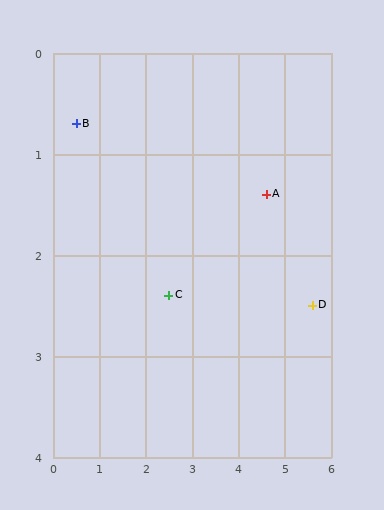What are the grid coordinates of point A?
Point A is at approximately (4.6, 1.4).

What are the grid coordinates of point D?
Point D is at approximately (5.6, 2.5).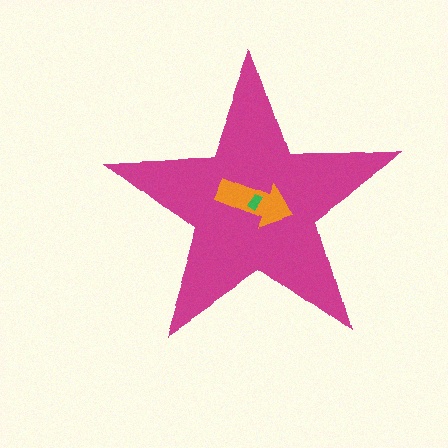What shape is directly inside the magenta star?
The orange arrow.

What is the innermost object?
The green rectangle.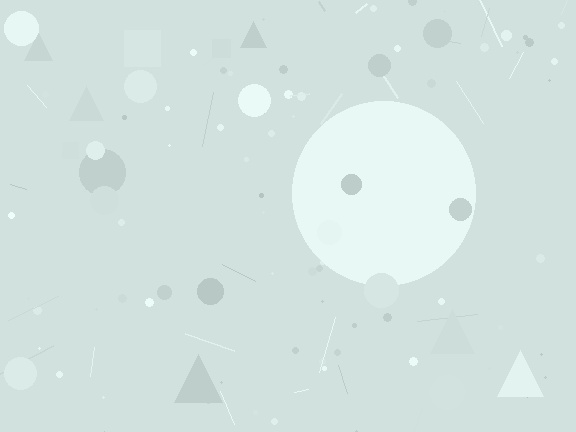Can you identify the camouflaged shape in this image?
The camouflaged shape is a circle.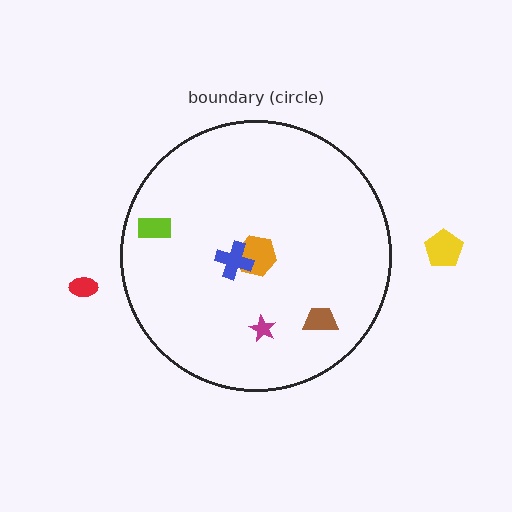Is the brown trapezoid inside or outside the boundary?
Inside.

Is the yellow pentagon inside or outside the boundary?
Outside.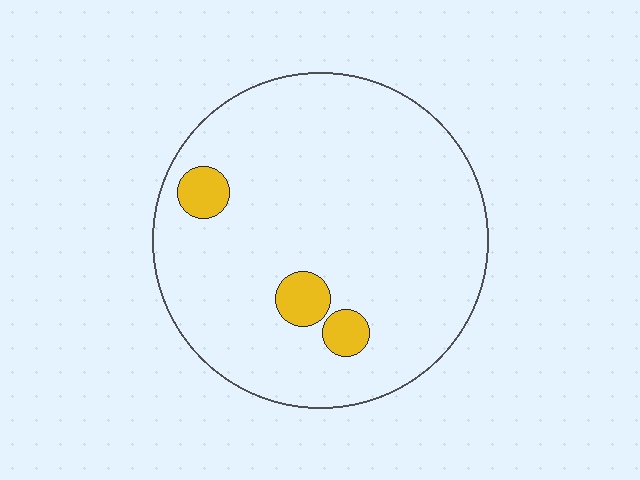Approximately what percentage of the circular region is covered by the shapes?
Approximately 5%.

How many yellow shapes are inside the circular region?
3.